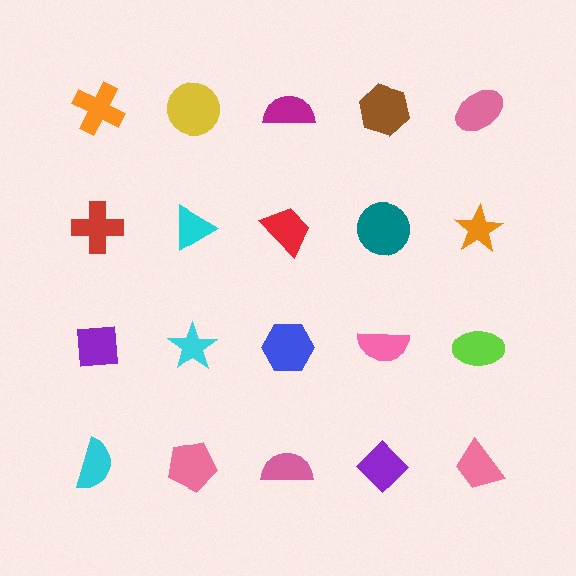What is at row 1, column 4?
A brown hexagon.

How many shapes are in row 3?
5 shapes.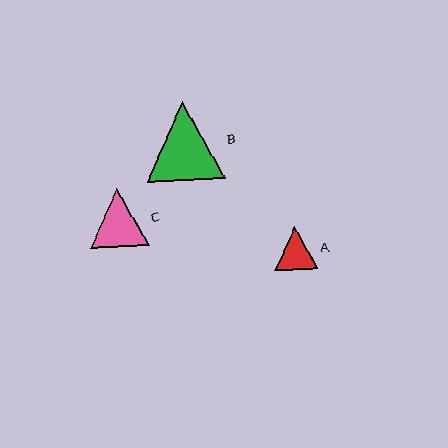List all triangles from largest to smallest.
From largest to smallest: B, C, A.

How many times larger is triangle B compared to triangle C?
Triangle B is approximately 1.4 times the size of triangle C.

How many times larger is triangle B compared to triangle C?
Triangle B is approximately 1.4 times the size of triangle C.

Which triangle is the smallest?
Triangle A is the smallest with a size of approximately 43 pixels.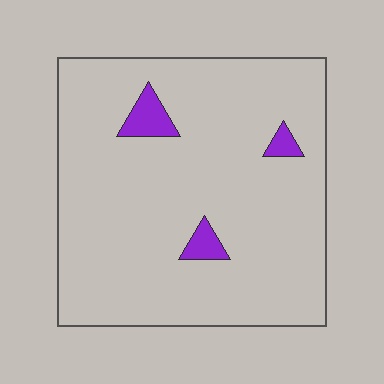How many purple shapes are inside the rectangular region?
3.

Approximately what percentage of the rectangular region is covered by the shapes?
Approximately 5%.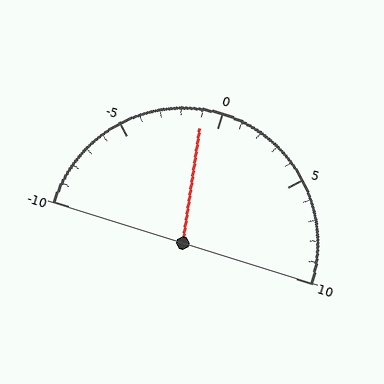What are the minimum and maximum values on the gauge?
The gauge ranges from -10 to 10.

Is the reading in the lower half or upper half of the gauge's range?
The reading is in the lower half of the range (-10 to 10).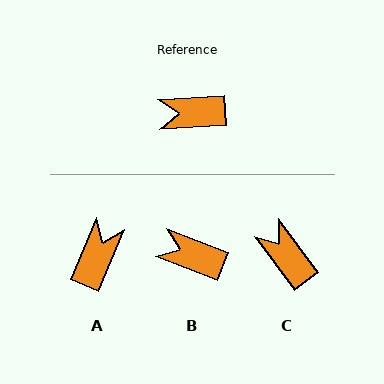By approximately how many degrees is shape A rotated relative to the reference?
Approximately 116 degrees clockwise.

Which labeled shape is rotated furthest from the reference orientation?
A, about 116 degrees away.